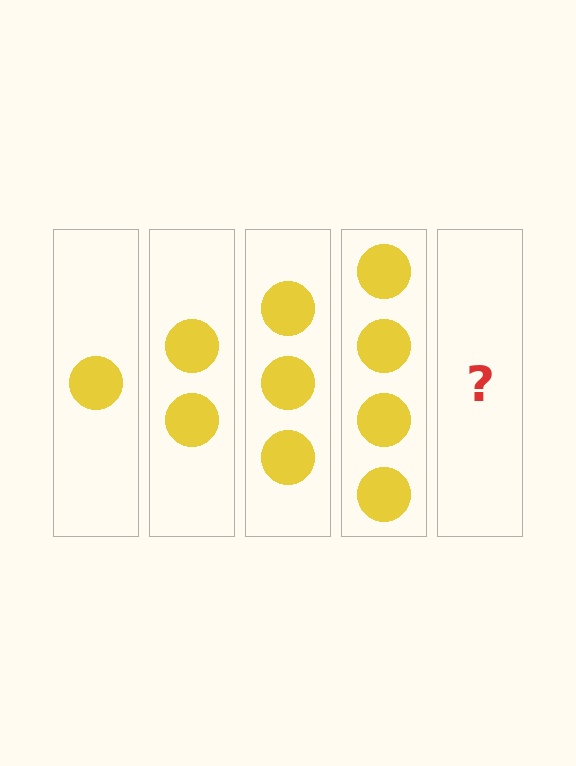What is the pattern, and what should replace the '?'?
The pattern is that each step adds one more circle. The '?' should be 5 circles.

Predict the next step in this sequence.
The next step is 5 circles.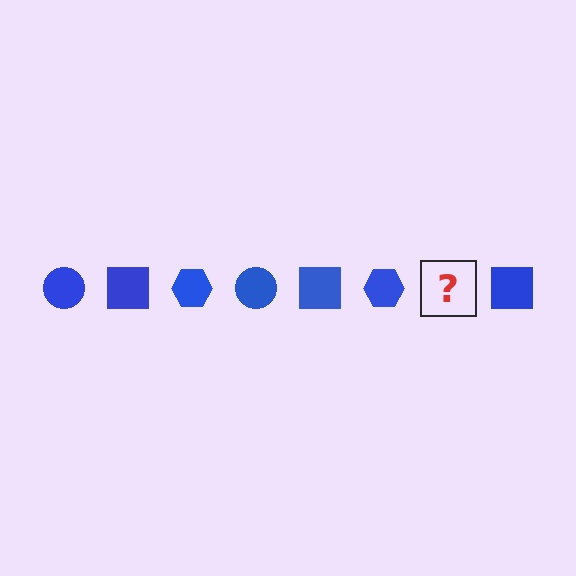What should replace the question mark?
The question mark should be replaced with a blue circle.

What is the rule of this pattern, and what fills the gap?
The rule is that the pattern cycles through circle, square, hexagon shapes in blue. The gap should be filled with a blue circle.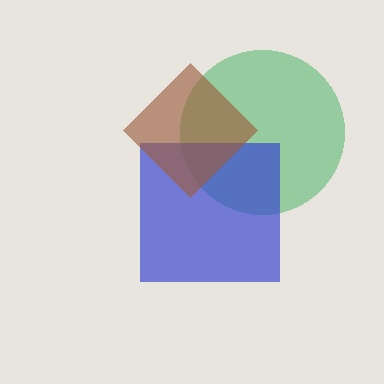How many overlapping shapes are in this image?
There are 3 overlapping shapes in the image.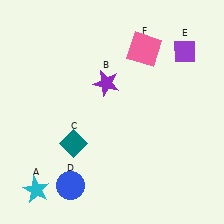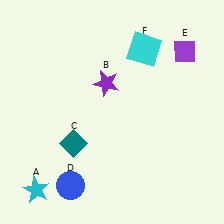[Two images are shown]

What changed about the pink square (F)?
In Image 1, F is pink. In Image 2, it changed to cyan.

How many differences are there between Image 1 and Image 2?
There is 1 difference between the two images.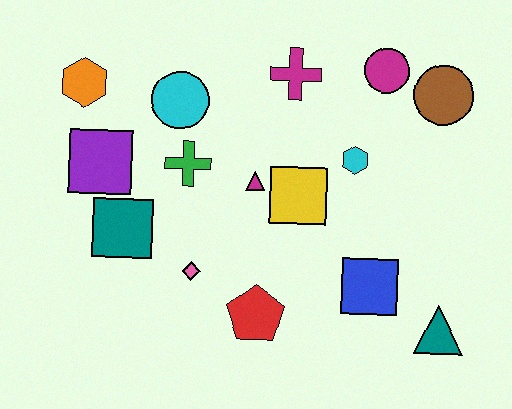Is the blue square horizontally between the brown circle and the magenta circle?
No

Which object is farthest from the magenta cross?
The teal triangle is farthest from the magenta cross.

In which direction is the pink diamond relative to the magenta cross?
The pink diamond is below the magenta cross.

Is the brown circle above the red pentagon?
Yes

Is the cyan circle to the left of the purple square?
No